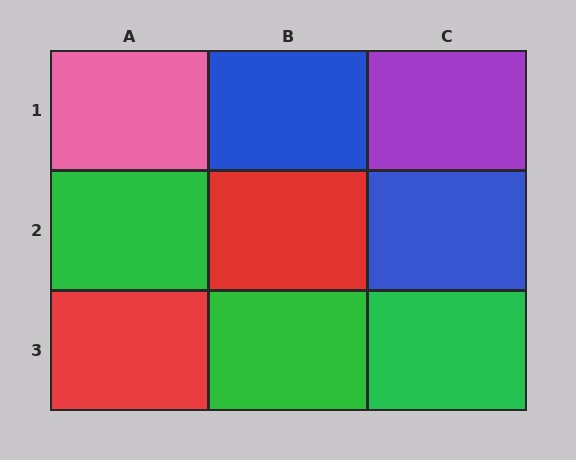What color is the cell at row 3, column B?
Green.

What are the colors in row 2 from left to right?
Green, red, blue.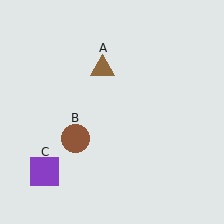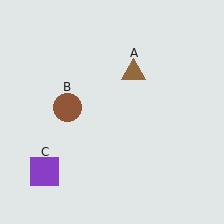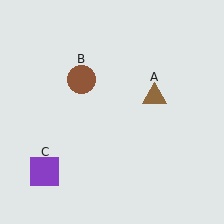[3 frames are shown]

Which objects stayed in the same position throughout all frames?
Purple square (object C) remained stationary.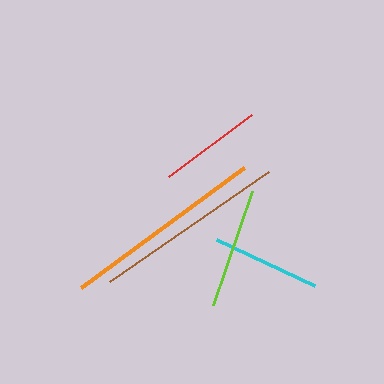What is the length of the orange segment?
The orange segment is approximately 203 pixels long.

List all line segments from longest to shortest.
From longest to shortest: orange, brown, lime, cyan, red.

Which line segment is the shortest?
The red line is the shortest at approximately 103 pixels.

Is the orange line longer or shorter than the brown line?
The orange line is longer than the brown line.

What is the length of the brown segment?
The brown segment is approximately 193 pixels long.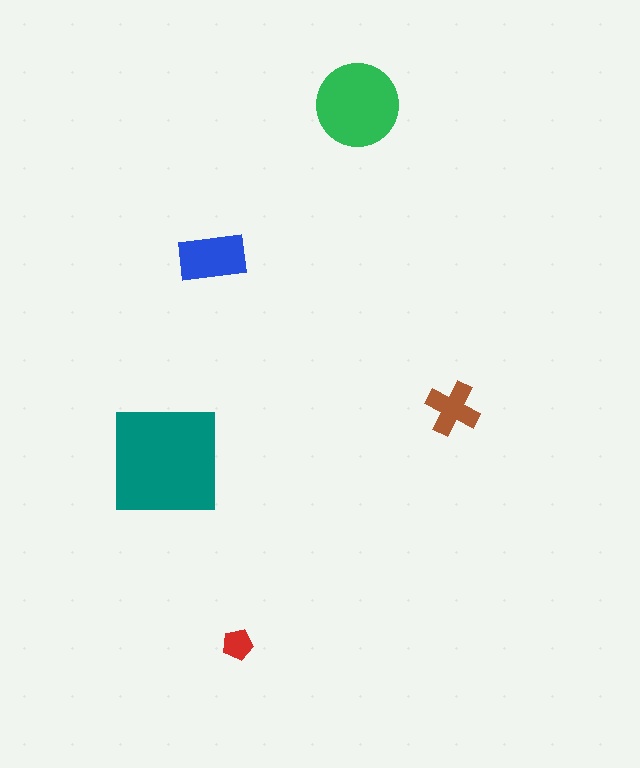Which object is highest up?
The green circle is topmost.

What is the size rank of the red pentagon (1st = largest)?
5th.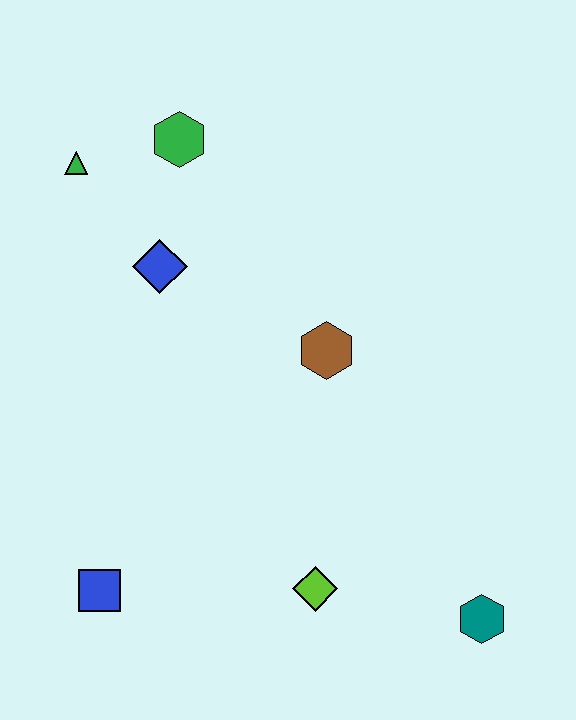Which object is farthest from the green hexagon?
The teal hexagon is farthest from the green hexagon.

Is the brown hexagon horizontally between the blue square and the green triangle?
No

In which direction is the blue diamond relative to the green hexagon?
The blue diamond is below the green hexagon.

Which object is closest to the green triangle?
The green hexagon is closest to the green triangle.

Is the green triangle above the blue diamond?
Yes